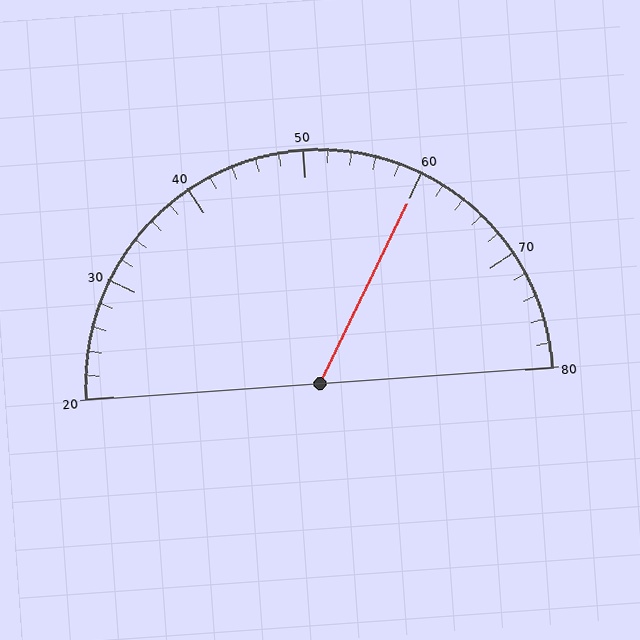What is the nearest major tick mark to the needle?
The nearest major tick mark is 60.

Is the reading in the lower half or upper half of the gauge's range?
The reading is in the upper half of the range (20 to 80).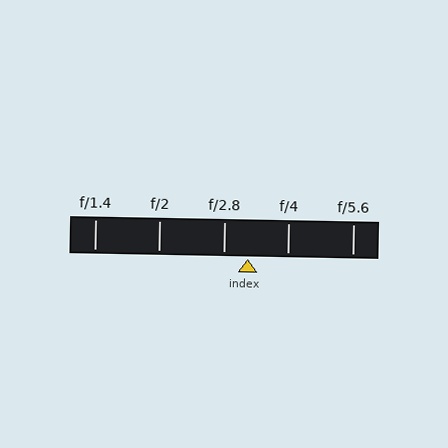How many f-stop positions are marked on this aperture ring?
There are 5 f-stop positions marked.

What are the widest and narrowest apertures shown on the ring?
The widest aperture shown is f/1.4 and the narrowest is f/5.6.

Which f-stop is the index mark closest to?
The index mark is closest to f/2.8.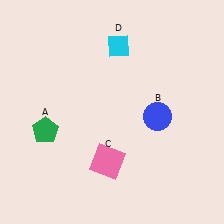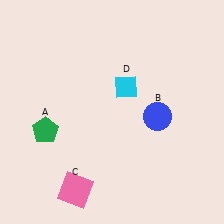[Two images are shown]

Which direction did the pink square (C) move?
The pink square (C) moved left.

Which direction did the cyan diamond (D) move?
The cyan diamond (D) moved down.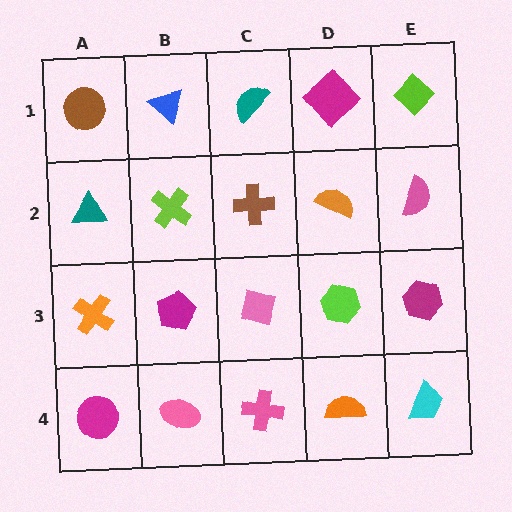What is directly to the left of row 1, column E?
A magenta diamond.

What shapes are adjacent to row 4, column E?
A magenta hexagon (row 3, column E), an orange semicircle (row 4, column D).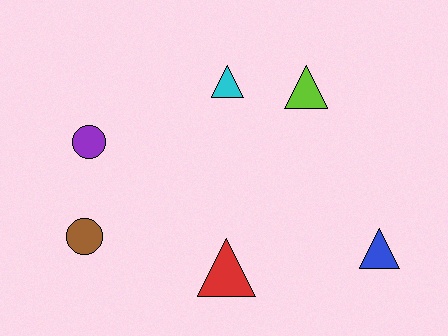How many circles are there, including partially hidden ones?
There are 2 circles.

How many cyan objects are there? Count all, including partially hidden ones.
There is 1 cyan object.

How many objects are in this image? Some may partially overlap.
There are 6 objects.